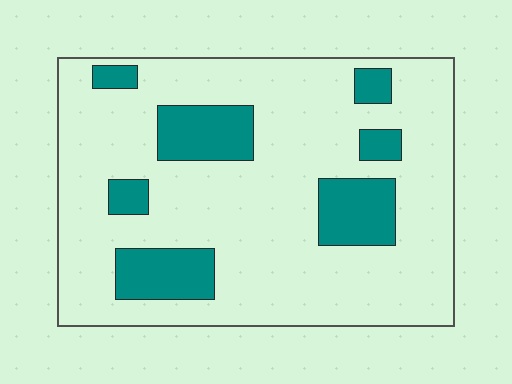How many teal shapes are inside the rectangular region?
7.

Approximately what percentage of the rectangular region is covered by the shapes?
Approximately 20%.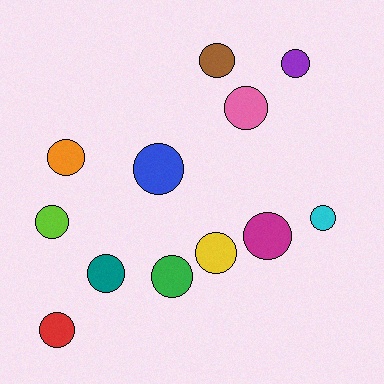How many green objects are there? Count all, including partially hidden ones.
There is 1 green object.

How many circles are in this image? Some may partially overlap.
There are 12 circles.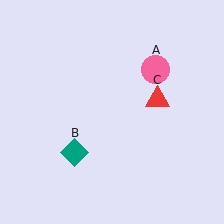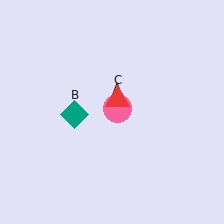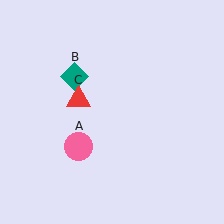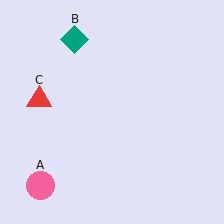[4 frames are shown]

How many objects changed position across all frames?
3 objects changed position: pink circle (object A), teal diamond (object B), red triangle (object C).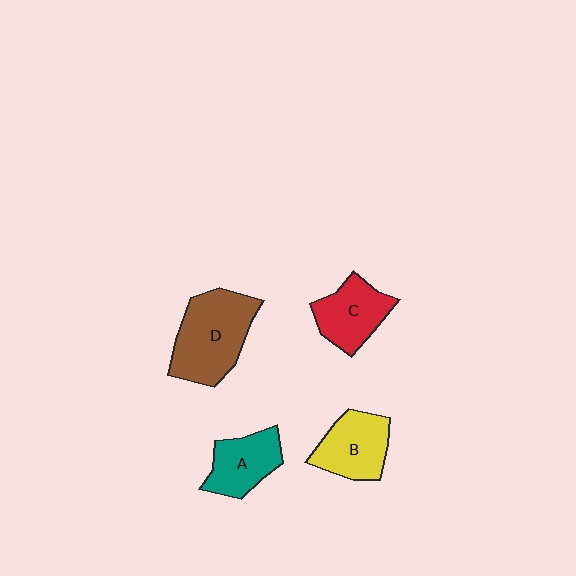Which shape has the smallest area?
Shape A (teal).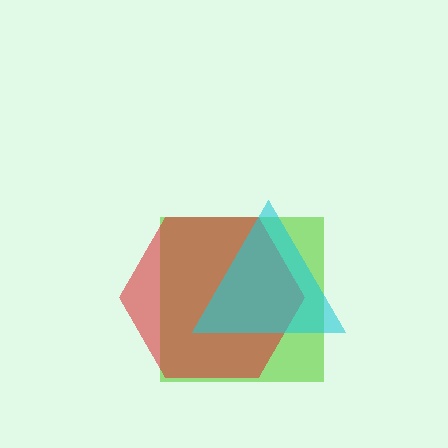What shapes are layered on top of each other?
The layered shapes are: a lime square, a red hexagon, a cyan triangle.